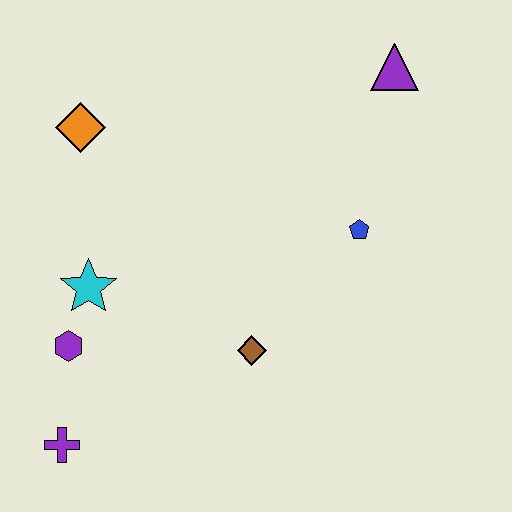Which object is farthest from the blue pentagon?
The purple cross is farthest from the blue pentagon.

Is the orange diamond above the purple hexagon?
Yes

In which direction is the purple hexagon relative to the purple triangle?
The purple hexagon is to the left of the purple triangle.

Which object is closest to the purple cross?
The purple hexagon is closest to the purple cross.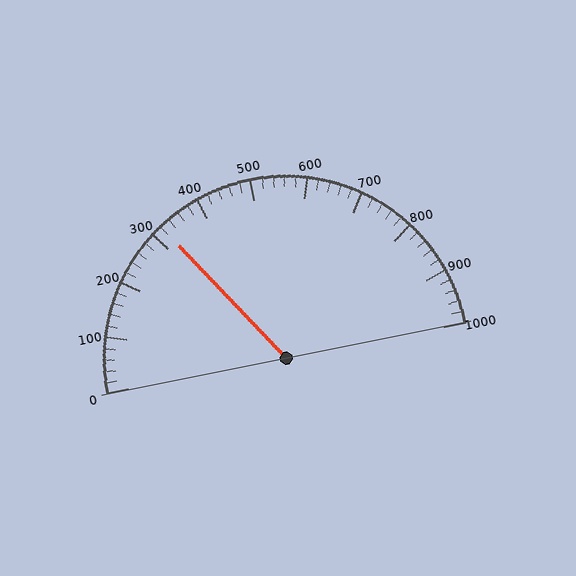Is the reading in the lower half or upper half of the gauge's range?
The reading is in the lower half of the range (0 to 1000).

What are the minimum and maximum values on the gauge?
The gauge ranges from 0 to 1000.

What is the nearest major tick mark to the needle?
The nearest major tick mark is 300.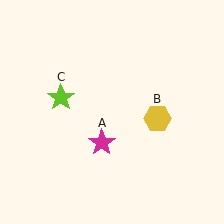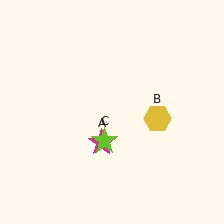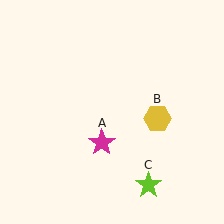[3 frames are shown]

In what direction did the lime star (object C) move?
The lime star (object C) moved down and to the right.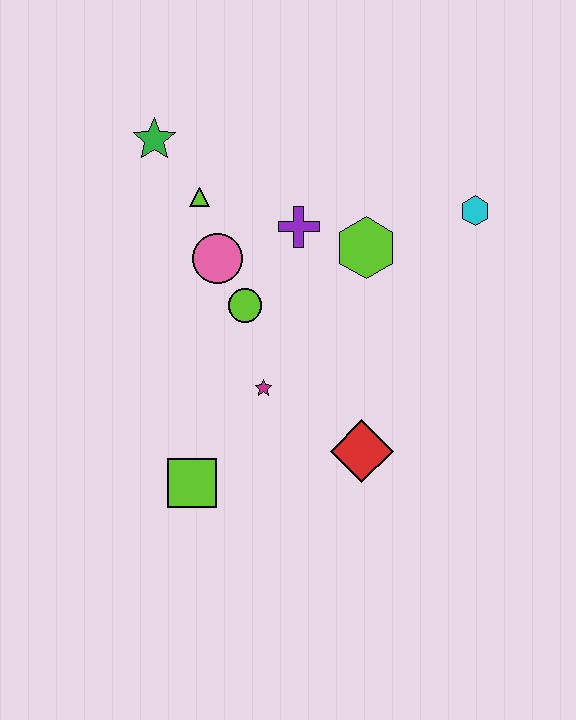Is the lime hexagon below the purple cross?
Yes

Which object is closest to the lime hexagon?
The purple cross is closest to the lime hexagon.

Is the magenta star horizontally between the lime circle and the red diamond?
Yes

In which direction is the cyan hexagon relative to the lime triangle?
The cyan hexagon is to the right of the lime triangle.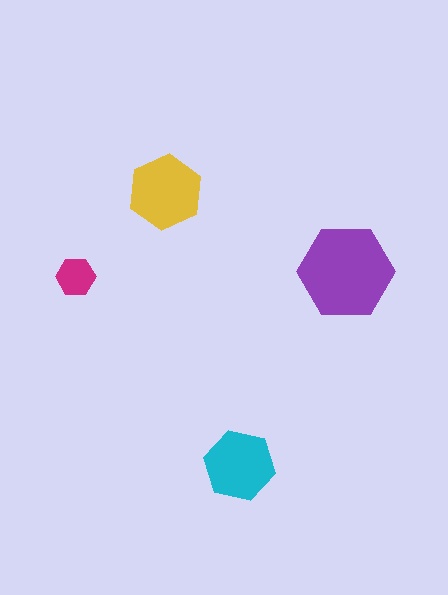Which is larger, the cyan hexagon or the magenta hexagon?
The cyan one.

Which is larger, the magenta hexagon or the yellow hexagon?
The yellow one.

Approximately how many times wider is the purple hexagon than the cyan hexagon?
About 1.5 times wider.